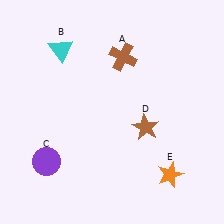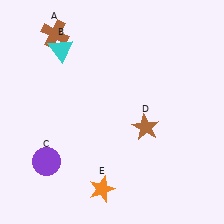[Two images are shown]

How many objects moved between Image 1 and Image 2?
2 objects moved between the two images.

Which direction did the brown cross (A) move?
The brown cross (A) moved left.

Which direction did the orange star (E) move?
The orange star (E) moved left.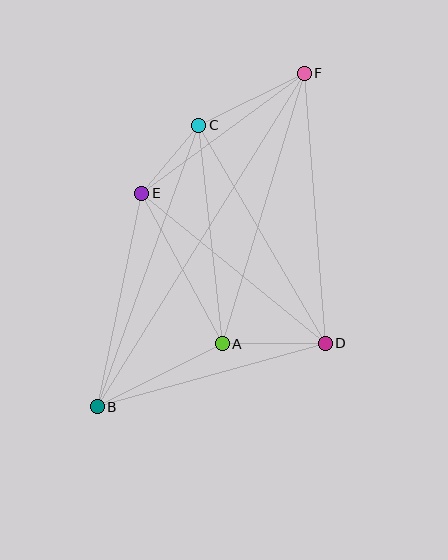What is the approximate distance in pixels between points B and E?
The distance between B and E is approximately 218 pixels.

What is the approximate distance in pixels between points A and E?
The distance between A and E is approximately 170 pixels.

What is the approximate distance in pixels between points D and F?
The distance between D and F is approximately 271 pixels.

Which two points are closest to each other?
Points C and E are closest to each other.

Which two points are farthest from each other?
Points B and F are farthest from each other.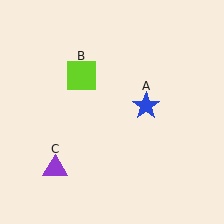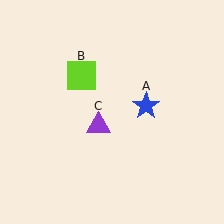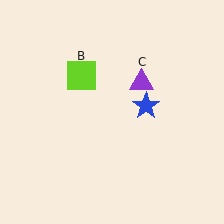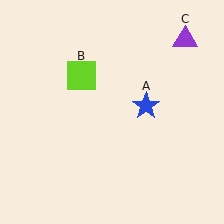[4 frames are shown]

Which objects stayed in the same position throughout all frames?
Blue star (object A) and lime square (object B) remained stationary.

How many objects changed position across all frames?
1 object changed position: purple triangle (object C).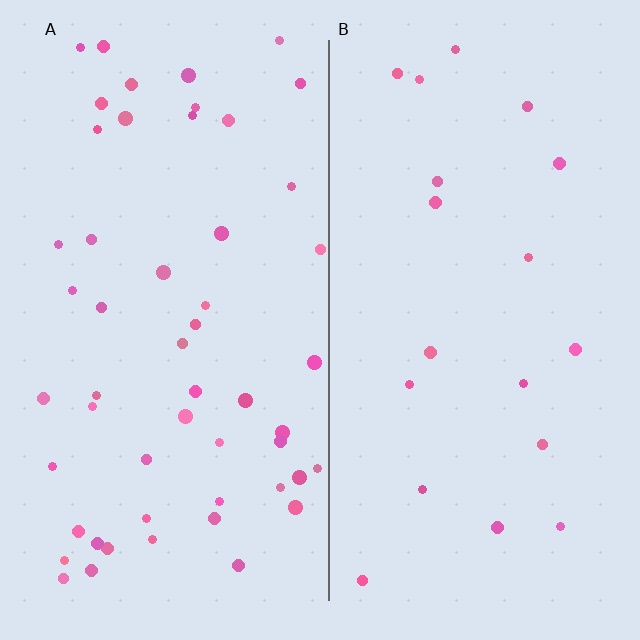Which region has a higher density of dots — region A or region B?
A (the left).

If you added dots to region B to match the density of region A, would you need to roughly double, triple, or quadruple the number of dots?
Approximately triple.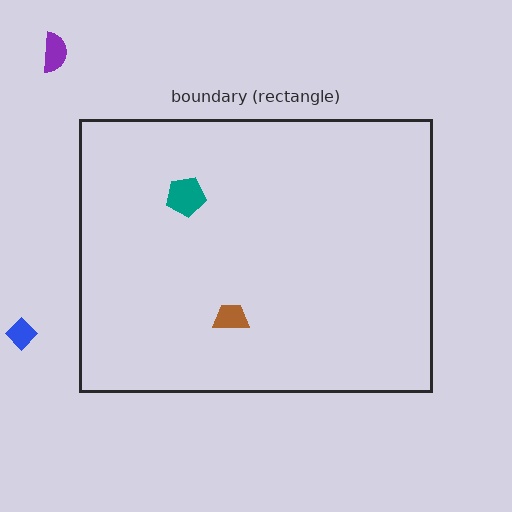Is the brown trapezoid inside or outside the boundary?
Inside.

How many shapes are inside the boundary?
2 inside, 2 outside.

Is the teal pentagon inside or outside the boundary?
Inside.